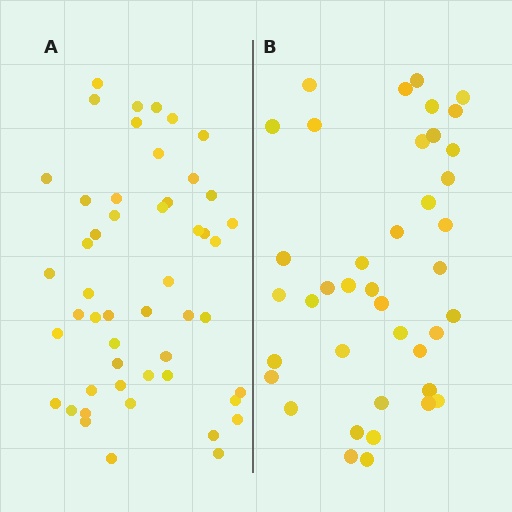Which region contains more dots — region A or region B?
Region A (the left region) has more dots.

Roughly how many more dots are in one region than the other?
Region A has roughly 10 or so more dots than region B.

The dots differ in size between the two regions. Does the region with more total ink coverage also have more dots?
No. Region B has more total ink coverage because its dots are larger, but region A actually contains more individual dots. Total area can be misleading — the number of items is what matters here.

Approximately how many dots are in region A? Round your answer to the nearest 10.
About 50 dots.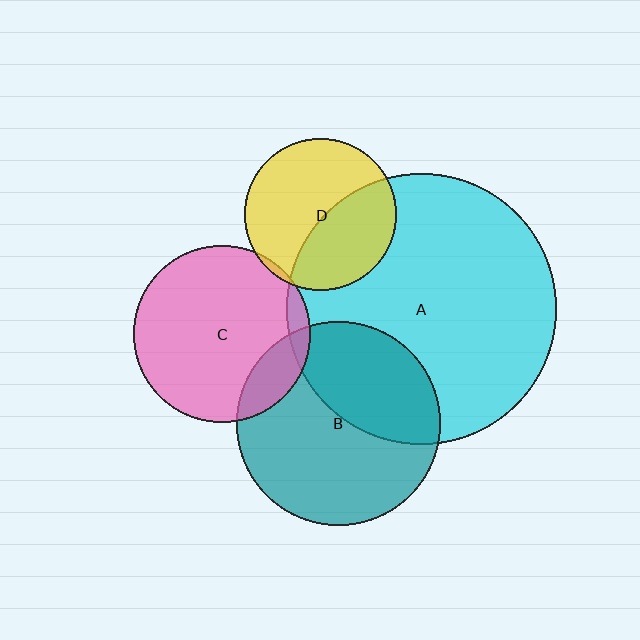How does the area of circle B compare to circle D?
Approximately 1.8 times.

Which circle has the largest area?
Circle A (cyan).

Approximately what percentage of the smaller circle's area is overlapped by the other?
Approximately 40%.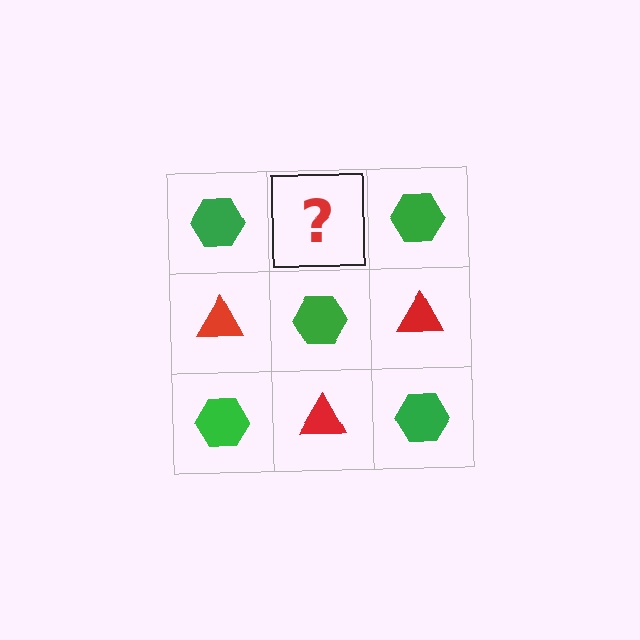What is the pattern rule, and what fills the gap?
The rule is that it alternates green hexagon and red triangle in a checkerboard pattern. The gap should be filled with a red triangle.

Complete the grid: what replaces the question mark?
The question mark should be replaced with a red triangle.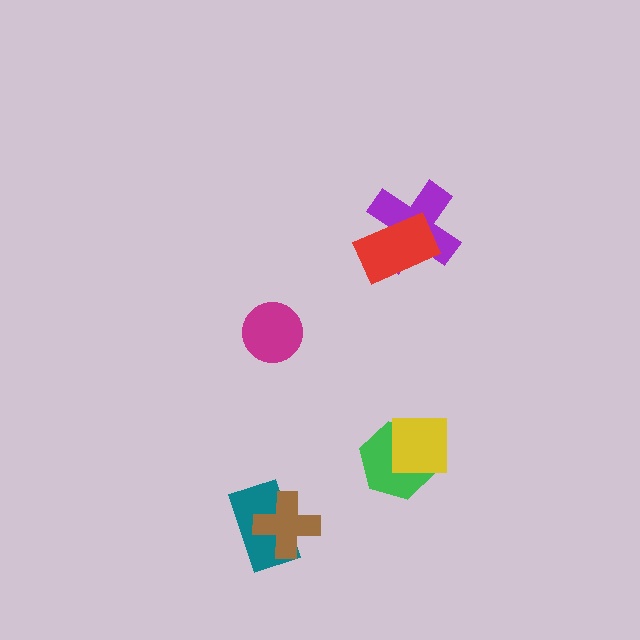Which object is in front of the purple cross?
The red rectangle is in front of the purple cross.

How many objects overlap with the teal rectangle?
1 object overlaps with the teal rectangle.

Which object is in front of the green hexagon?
The yellow square is in front of the green hexagon.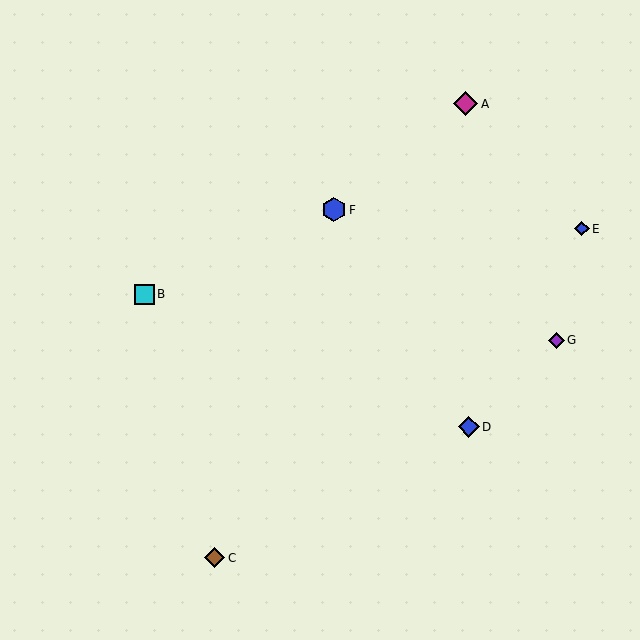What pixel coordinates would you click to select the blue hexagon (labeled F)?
Click at (334, 210) to select the blue hexagon F.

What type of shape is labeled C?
Shape C is a brown diamond.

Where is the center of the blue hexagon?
The center of the blue hexagon is at (334, 210).